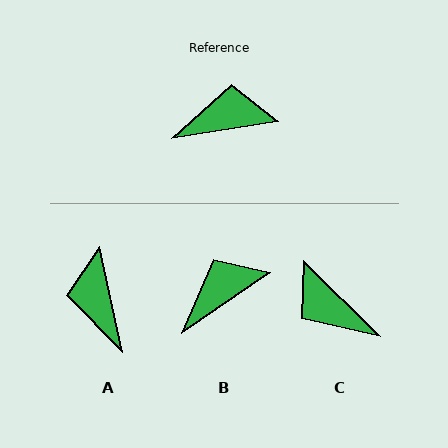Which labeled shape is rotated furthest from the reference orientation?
C, about 126 degrees away.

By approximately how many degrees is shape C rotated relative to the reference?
Approximately 126 degrees counter-clockwise.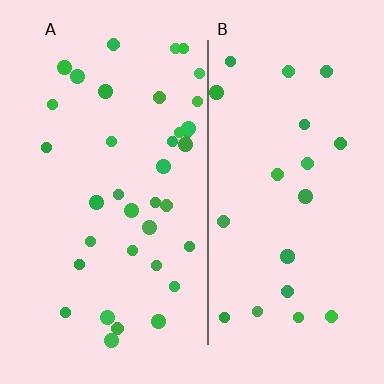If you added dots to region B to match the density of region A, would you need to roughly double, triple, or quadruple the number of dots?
Approximately double.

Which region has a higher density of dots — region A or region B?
A (the left).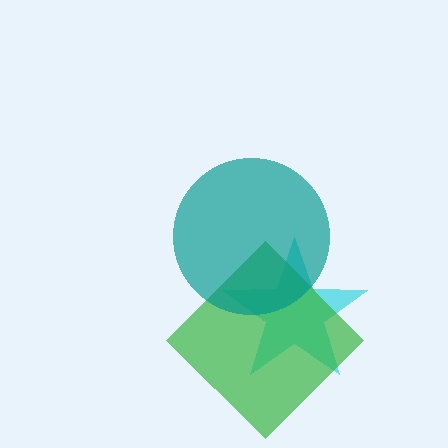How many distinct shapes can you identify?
There are 3 distinct shapes: a cyan star, a green diamond, a teal circle.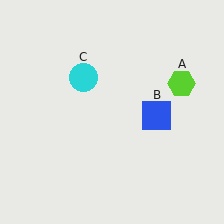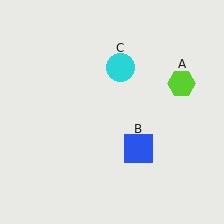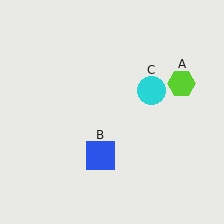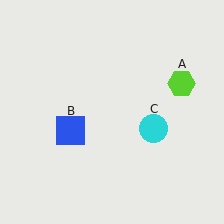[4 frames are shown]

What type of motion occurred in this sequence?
The blue square (object B), cyan circle (object C) rotated clockwise around the center of the scene.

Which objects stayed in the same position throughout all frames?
Lime hexagon (object A) remained stationary.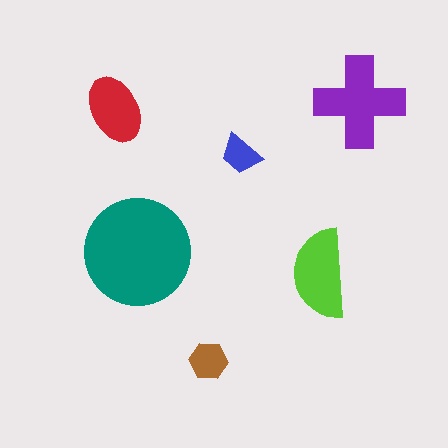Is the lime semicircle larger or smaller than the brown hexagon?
Larger.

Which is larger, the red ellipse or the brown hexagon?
The red ellipse.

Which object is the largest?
The teal circle.